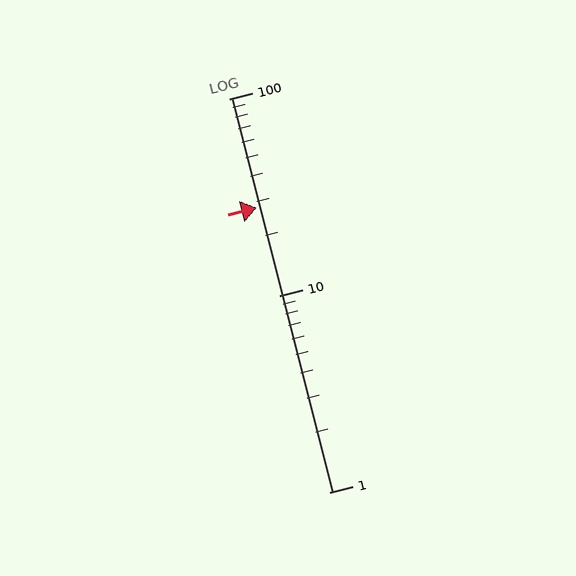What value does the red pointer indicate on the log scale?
The pointer indicates approximately 28.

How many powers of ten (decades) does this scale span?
The scale spans 2 decades, from 1 to 100.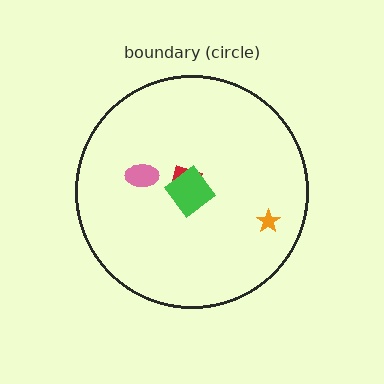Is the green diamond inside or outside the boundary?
Inside.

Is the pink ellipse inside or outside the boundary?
Inside.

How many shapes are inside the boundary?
4 inside, 0 outside.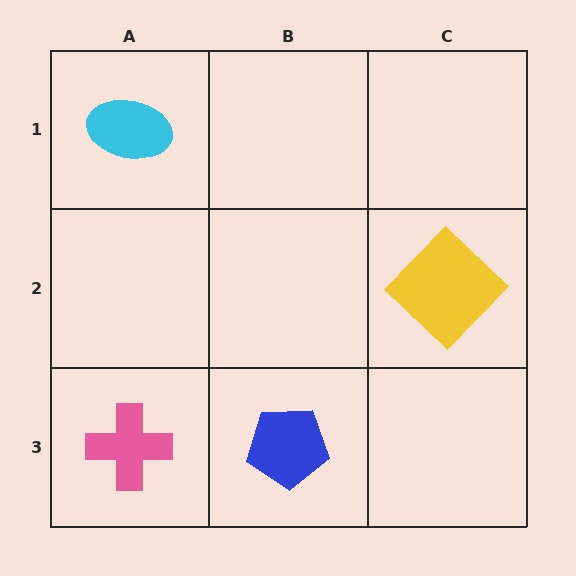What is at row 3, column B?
A blue pentagon.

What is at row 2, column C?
A yellow diamond.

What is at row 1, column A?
A cyan ellipse.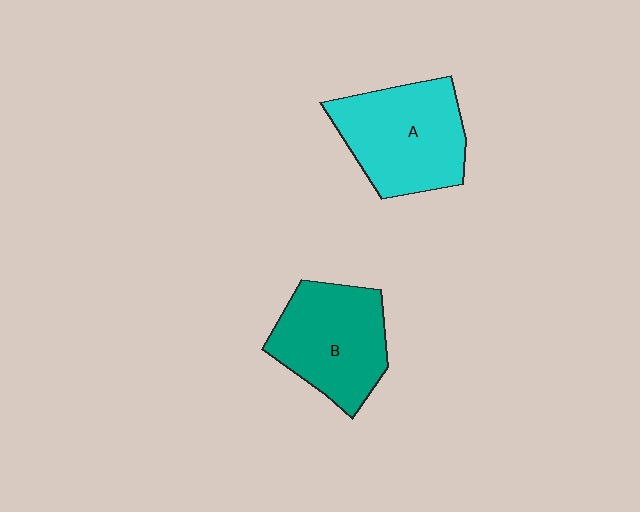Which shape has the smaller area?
Shape B (teal).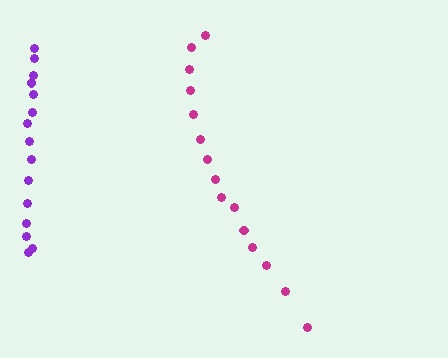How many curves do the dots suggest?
There are 2 distinct paths.